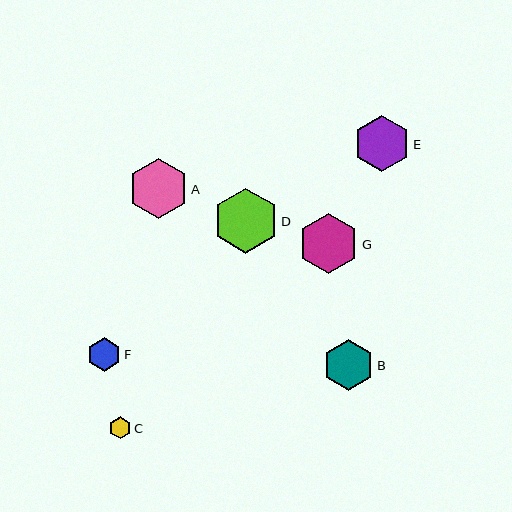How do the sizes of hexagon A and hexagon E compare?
Hexagon A and hexagon E are approximately the same size.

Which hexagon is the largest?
Hexagon D is the largest with a size of approximately 65 pixels.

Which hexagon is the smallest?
Hexagon C is the smallest with a size of approximately 22 pixels.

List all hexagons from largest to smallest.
From largest to smallest: D, G, A, E, B, F, C.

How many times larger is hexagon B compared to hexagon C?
Hexagon B is approximately 2.3 times the size of hexagon C.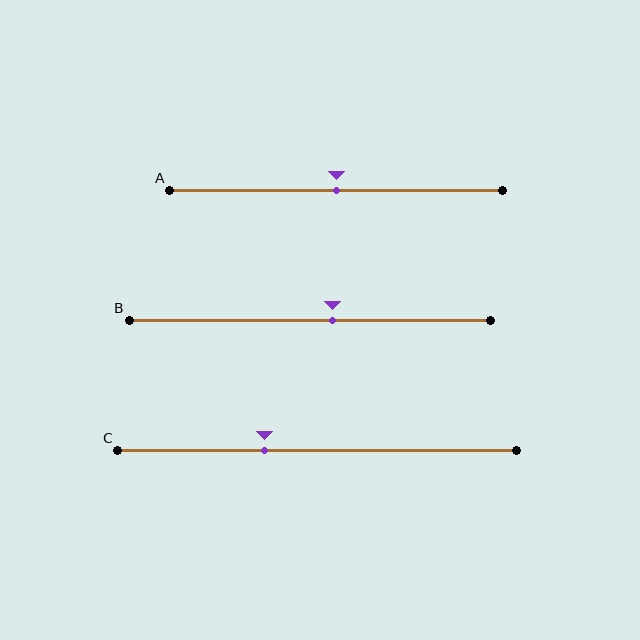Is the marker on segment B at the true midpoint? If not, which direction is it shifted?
No, the marker on segment B is shifted to the right by about 6% of the segment length.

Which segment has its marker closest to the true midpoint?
Segment A has its marker closest to the true midpoint.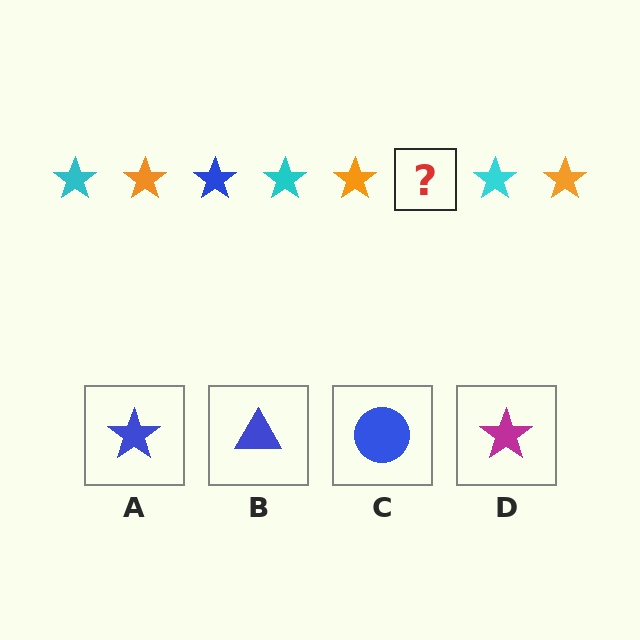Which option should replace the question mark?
Option A.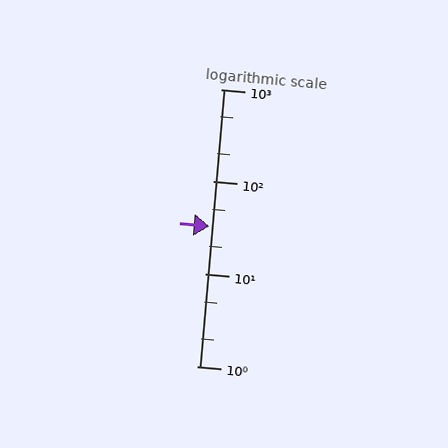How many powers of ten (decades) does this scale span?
The scale spans 3 decades, from 1 to 1000.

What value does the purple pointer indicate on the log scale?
The pointer indicates approximately 33.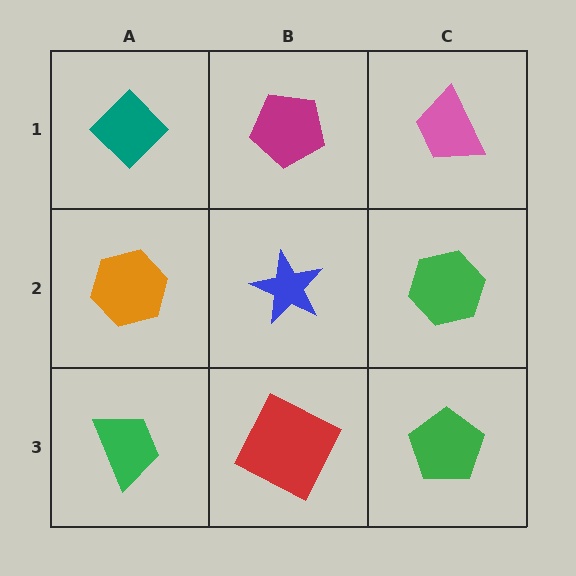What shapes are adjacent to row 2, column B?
A magenta pentagon (row 1, column B), a red square (row 3, column B), an orange hexagon (row 2, column A), a green hexagon (row 2, column C).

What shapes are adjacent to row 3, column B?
A blue star (row 2, column B), a green trapezoid (row 3, column A), a green pentagon (row 3, column C).